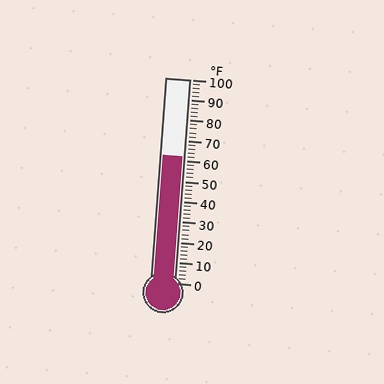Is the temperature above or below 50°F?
The temperature is above 50°F.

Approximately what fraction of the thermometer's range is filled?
The thermometer is filled to approximately 60% of its range.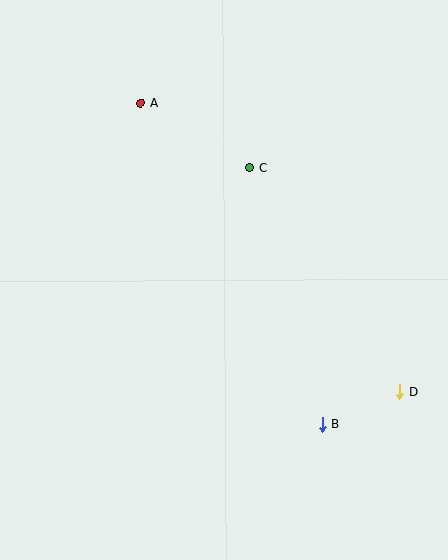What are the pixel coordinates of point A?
Point A is at (140, 103).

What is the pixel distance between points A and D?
The distance between A and D is 388 pixels.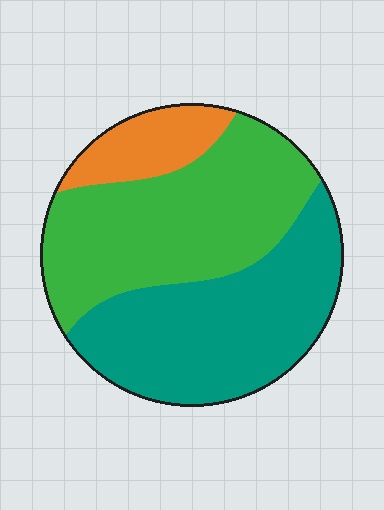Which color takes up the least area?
Orange, at roughly 10%.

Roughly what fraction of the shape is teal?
Teal takes up about two fifths (2/5) of the shape.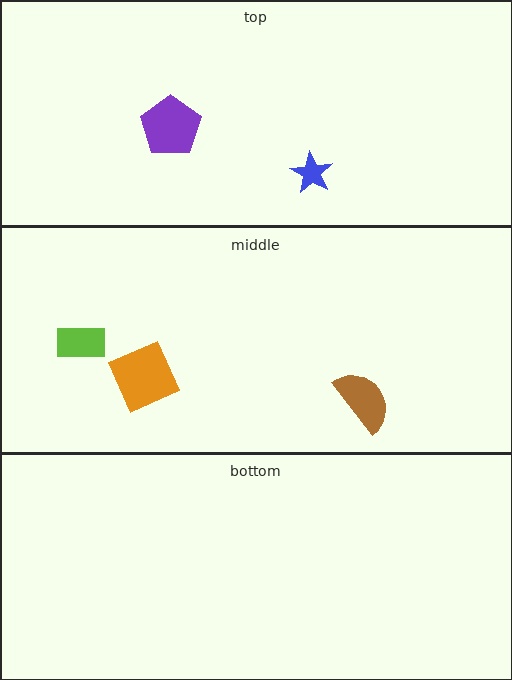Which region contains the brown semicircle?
The middle region.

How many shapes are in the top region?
2.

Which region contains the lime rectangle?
The middle region.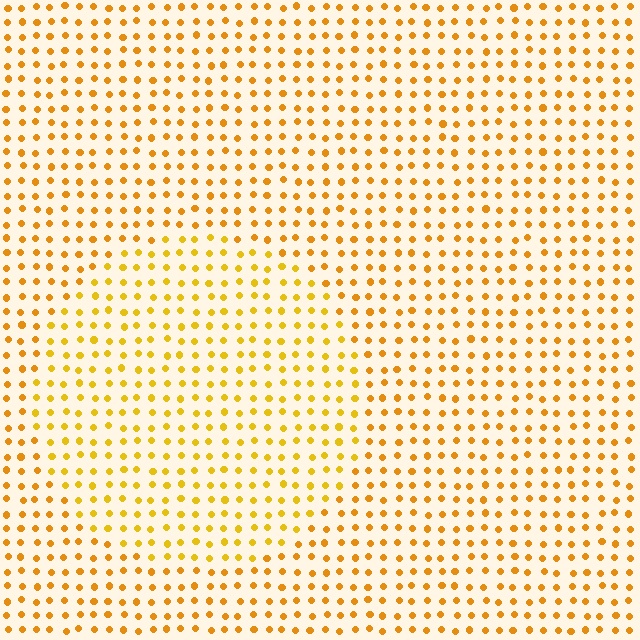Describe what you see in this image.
The image is filled with small orange elements in a uniform arrangement. A circle-shaped region is visible where the elements are tinted to a slightly different hue, forming a subtle color boundary.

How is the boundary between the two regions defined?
The boundary is defined purely by a slight shift in hue (about 15 degrees). Spacing, size, and orientation are identical on both sides.